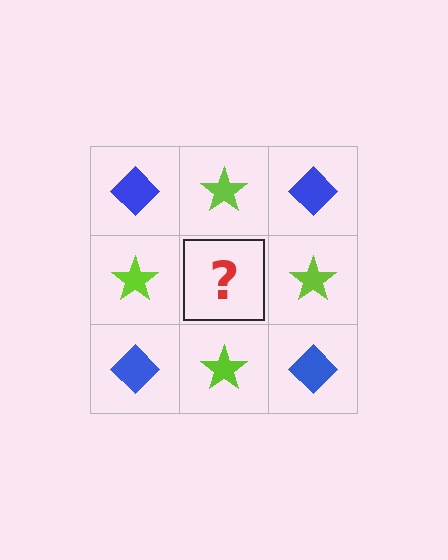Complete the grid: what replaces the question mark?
The question mark should be replaced with a blue diamond.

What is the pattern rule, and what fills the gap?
The rule is that it alternates blue diamond and lime star in a checkerboard pattern. The gap should be filled with a blue diamond.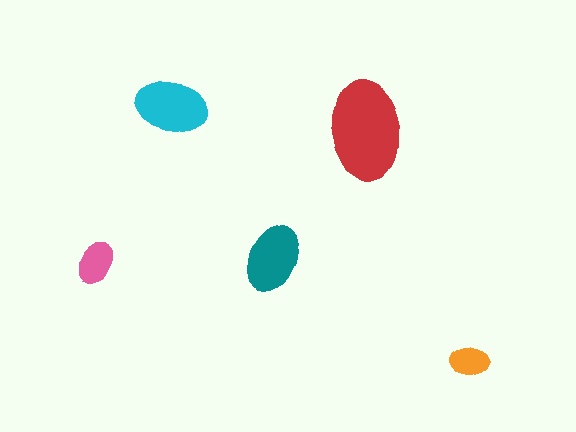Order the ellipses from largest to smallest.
the red one, the cyan one, the teal one, the pink one, the orange one.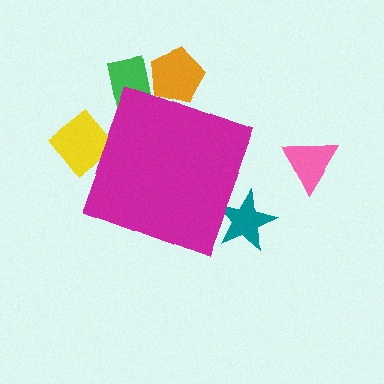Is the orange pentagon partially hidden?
Yes, the orange pentagon is partially hidden behind the magenta diamond.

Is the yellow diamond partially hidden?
Yes, the yellow diamond is partially hidden behind the magenta diamond.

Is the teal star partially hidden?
Yes, the teal star is partially hidden behind the magenta diamond.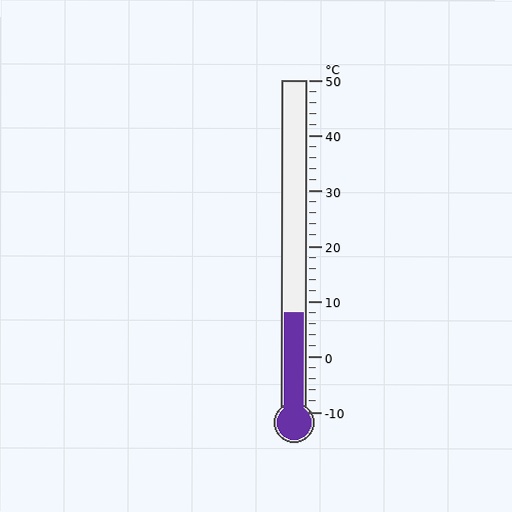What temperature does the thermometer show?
The thermometer shows approximately 8°C.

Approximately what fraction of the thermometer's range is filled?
The thermometer is filled to approximately 30% of its range.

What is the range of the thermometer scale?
The thermometer scale ranges from -10°C to 50°C.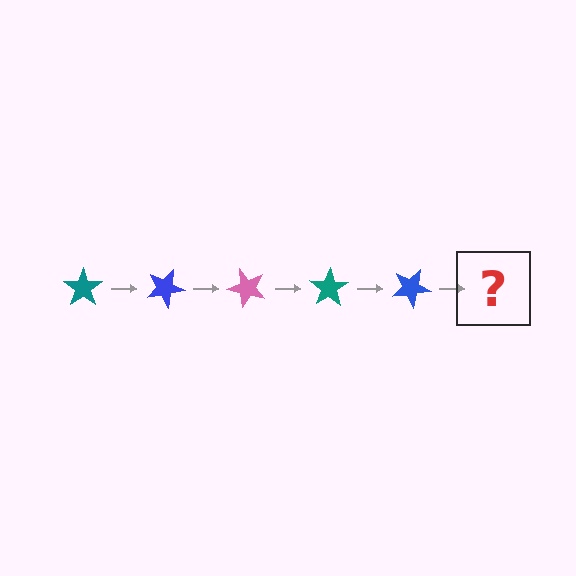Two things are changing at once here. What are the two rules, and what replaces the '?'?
The two rules are that it rotates 25 degrees each step and the color cycles through teal, blue, and pink. The '?' should be a pink star, rotated 125 degrees from the start.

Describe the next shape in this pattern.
It should be a pink star, rotated 125 degrees from the start.